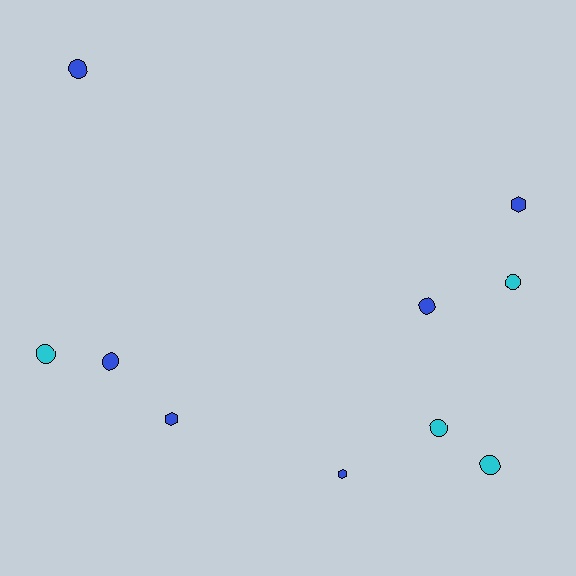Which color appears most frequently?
Blue, with 6 objects.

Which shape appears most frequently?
Circle, with 7 objects.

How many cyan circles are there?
There are 4 cyan circles.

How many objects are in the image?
There are 10 objects.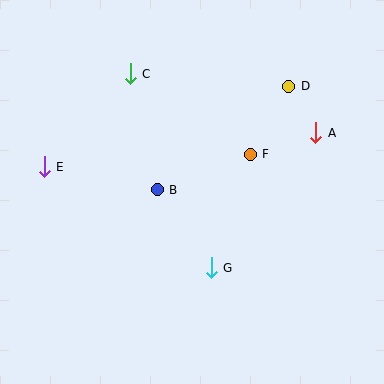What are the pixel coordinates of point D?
Point D is at (289, 86).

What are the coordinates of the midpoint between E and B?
The midpoint between E and B is at (101, 178).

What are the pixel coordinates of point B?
Point B is at (157, 190).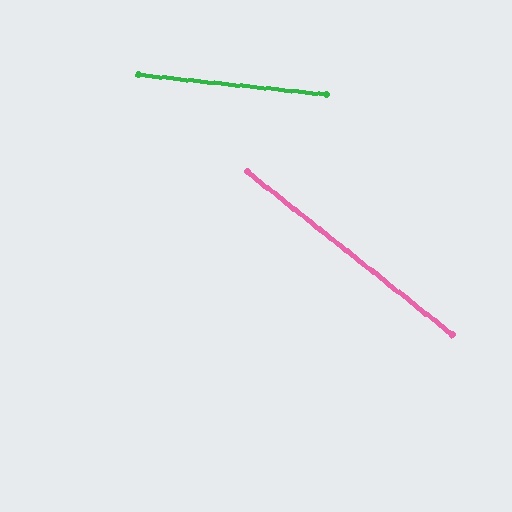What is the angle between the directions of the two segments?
Approximately 32 degrees.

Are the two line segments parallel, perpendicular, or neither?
Neither parallel nor perpendicular — they differ by about 32°.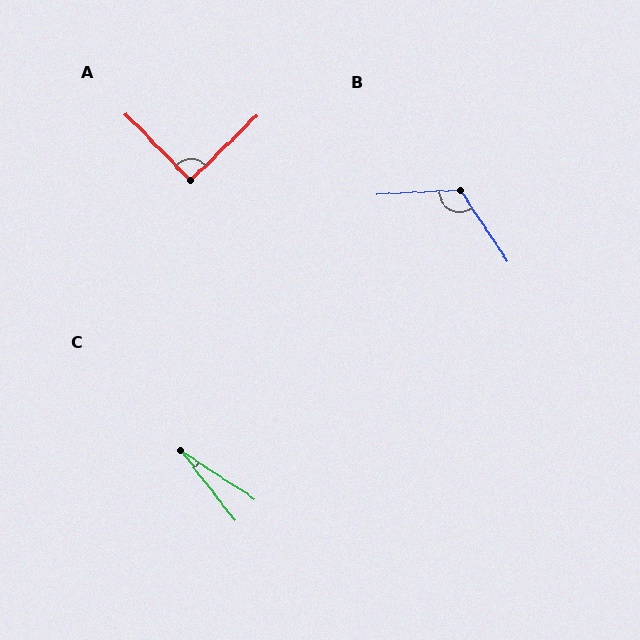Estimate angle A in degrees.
Approximately 90 degrees.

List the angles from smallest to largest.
C (19°), A (90°), B (120°).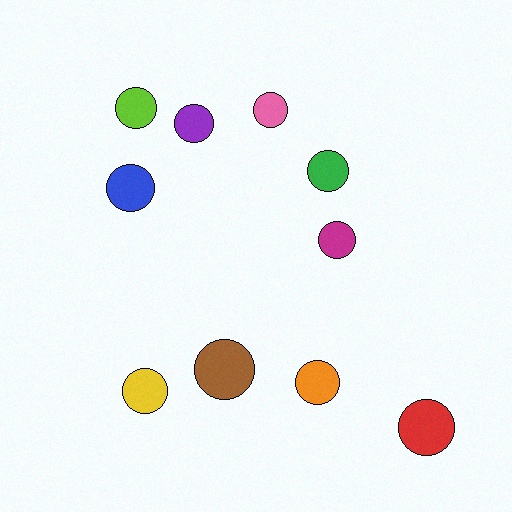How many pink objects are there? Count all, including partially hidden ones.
There is 1 pink object.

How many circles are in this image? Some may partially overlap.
There are 10 circles.